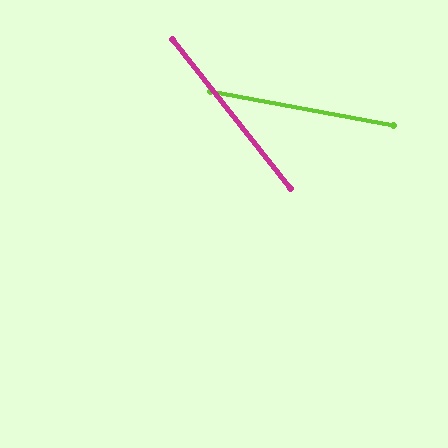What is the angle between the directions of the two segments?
Approximately 42 degrees.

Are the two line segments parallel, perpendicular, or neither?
Neither parallel nor perpendicular — they differ by about 42°.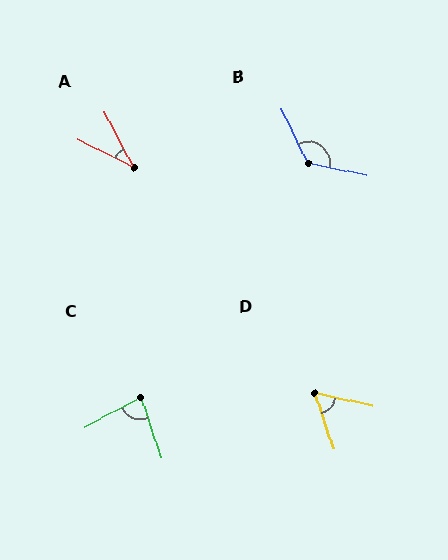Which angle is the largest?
B, at approximately 127 degrees.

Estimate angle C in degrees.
Approximately 80 degrees.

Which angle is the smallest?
A, at approximately 36 degrees.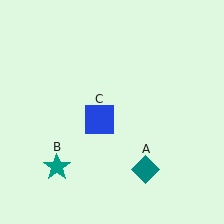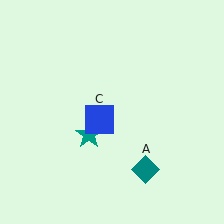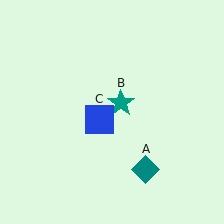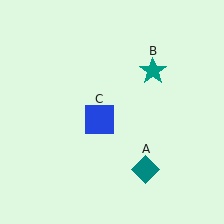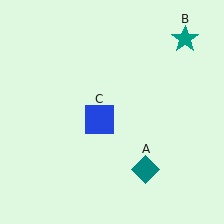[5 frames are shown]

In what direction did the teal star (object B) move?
The teal star (object B) moved up and to the right.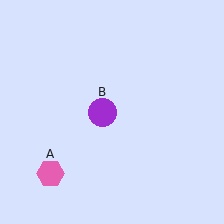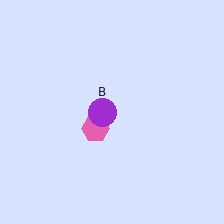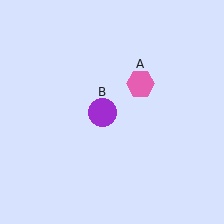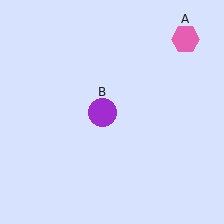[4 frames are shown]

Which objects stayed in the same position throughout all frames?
Purple circle (object B) remained stationary.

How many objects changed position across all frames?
1 object changed position: pink hexagon (object A).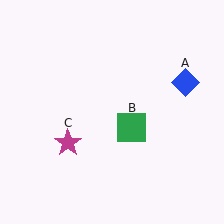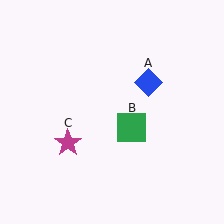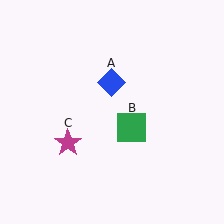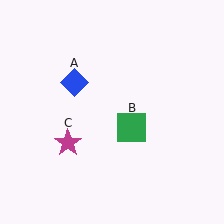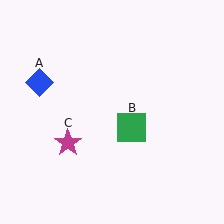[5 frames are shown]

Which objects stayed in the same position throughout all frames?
Green square (object B) and magenta star (object C) remained stationary.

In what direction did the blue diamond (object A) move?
The blue diamond (object A) moved left.